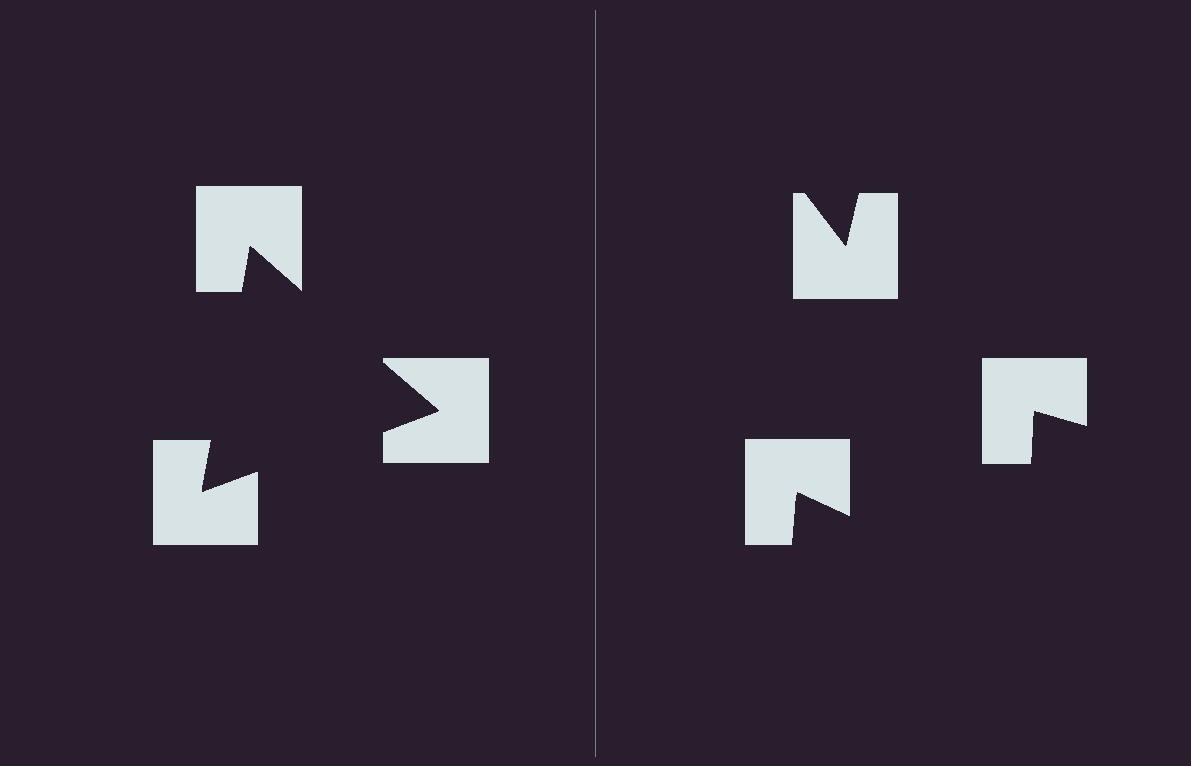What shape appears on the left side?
An illusory triangle.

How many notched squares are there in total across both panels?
6 — 3 on each side.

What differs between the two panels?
The notched squares are positioned identically on both sides; only the wedge orientations differ. On the left they align to a triangle; on the right they are misaligned.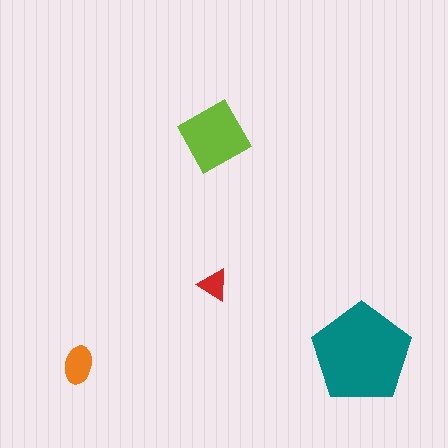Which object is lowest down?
The orange ellipse is bottommost.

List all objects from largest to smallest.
The teal pentagon, the lime square, the orange ellipse, the red triangle.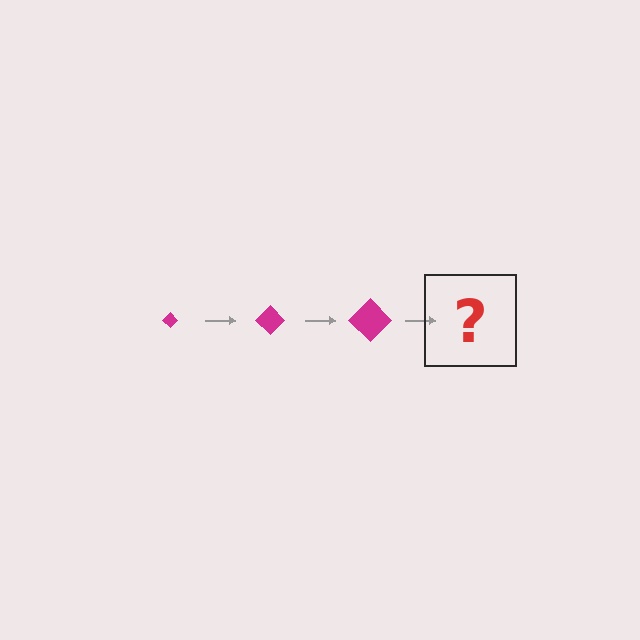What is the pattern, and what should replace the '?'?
The pattern is that the diamond gets progressively larger each step. The '?' should be a magenta diamond, larger than the previous one.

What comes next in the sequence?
The next element should be a magenta diamond, larger than the previous one.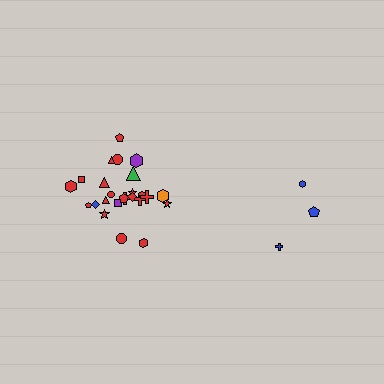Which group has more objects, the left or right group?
The left group.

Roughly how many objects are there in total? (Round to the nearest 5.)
Roughly 30 objects in total.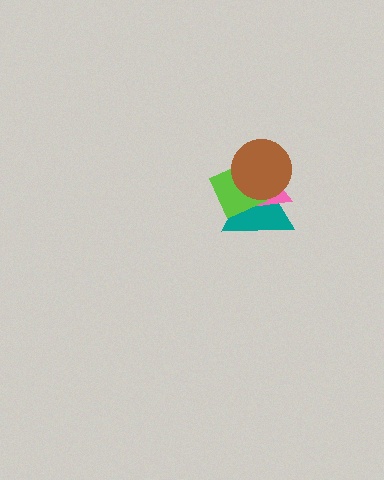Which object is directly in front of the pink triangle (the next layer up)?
The lime diamond is directly in front of the pink triangle.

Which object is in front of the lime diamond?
The brown circle is in front of the lime diamond.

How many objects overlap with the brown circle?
3 objects overlap with the brown circle.